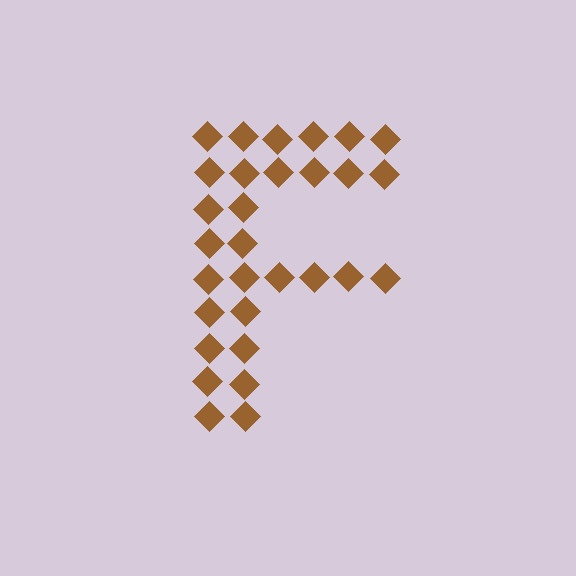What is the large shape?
The large shape is the letter F.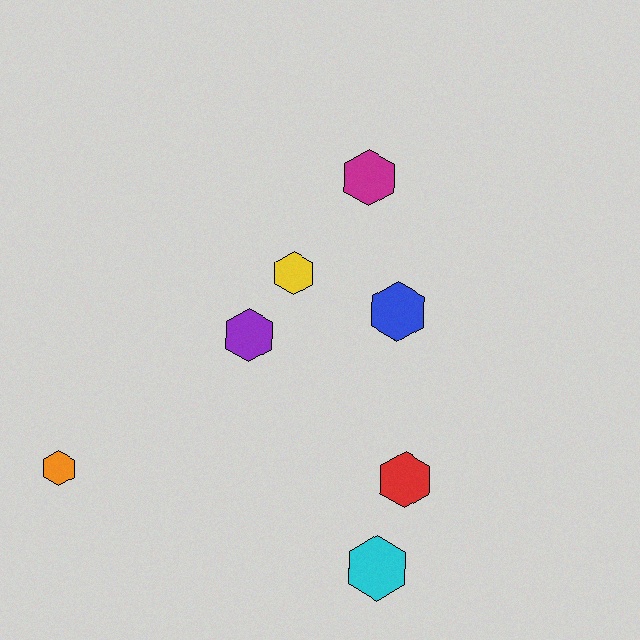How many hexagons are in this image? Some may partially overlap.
There are 7 hexagons.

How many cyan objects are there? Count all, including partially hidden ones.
There is 1 cyan object.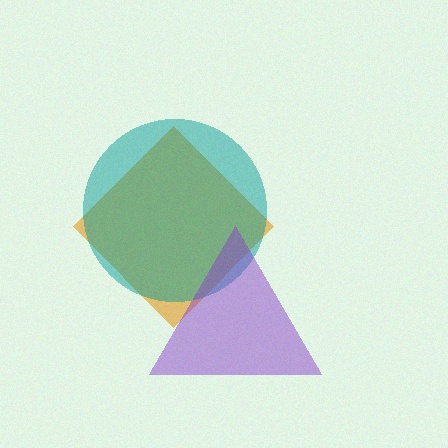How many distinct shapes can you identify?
There are 3 distinct shapes: an orange diamond, a teal circle, a purple triangle.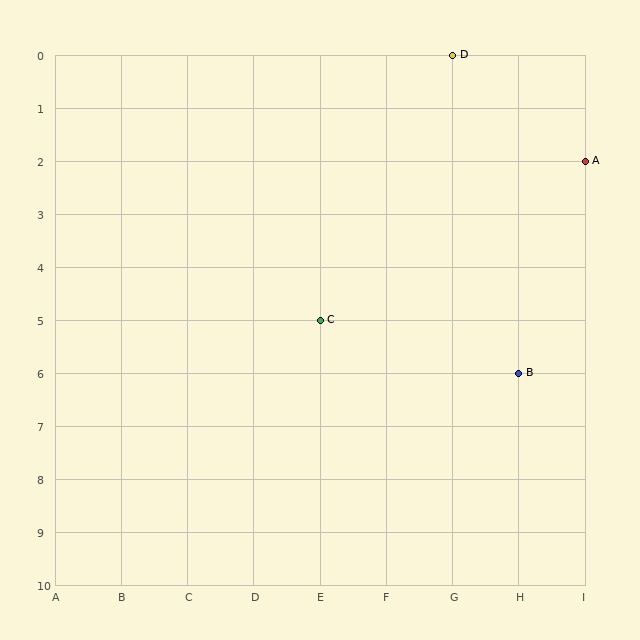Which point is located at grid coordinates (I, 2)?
Point A is at (I, 2).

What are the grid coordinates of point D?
Point D is at grid coordinates (G, 0).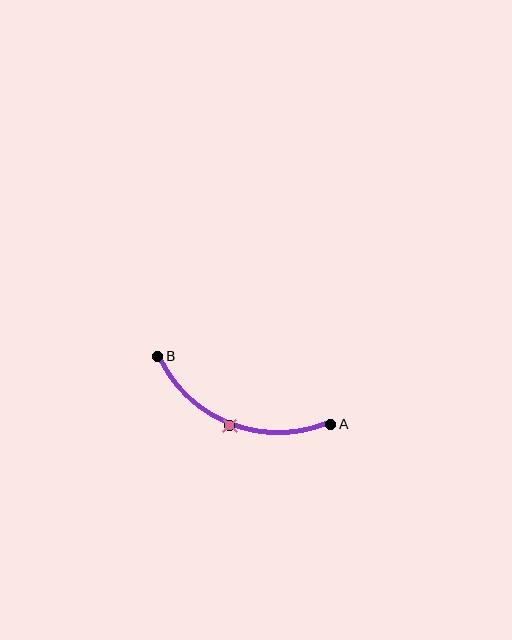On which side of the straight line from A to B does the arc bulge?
The arc bulges below the straight line connecting A and B.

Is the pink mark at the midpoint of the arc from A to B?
Yes. The pink mark lies on the arc at equal arc-length from both A and B — it is the arc midpoint.